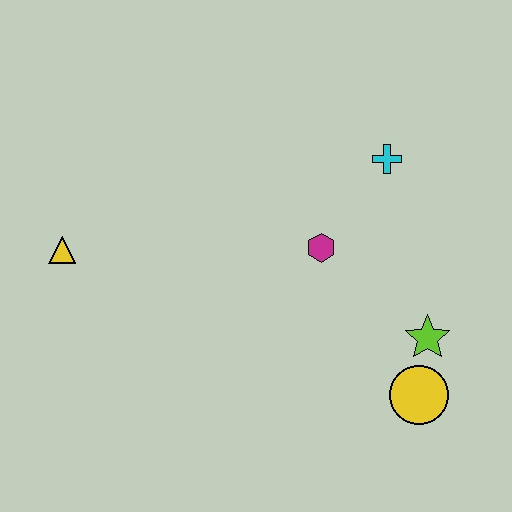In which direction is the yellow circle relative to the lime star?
The yellow circle is below the lime star.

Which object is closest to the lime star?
The yellow circle is closest to the lime star.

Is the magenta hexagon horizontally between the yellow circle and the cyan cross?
No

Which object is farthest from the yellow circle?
The yellow triangle is farthest from the yellow circle.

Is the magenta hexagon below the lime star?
No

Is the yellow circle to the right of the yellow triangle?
Yes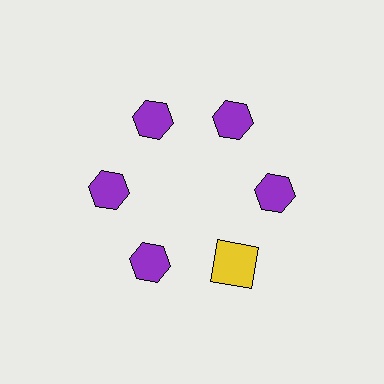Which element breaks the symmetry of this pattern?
The yellow square at roughly the 5 o'clock position breaks the symmetry. All other shapes are purple hexagons.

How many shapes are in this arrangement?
There are 6 shapes arranged in a ring pattern.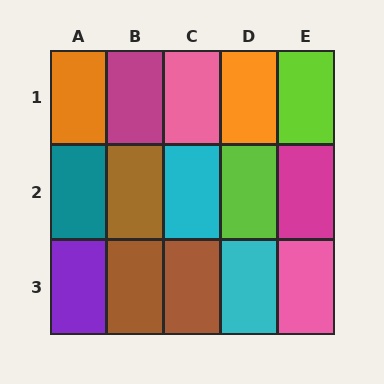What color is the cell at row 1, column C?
Pink.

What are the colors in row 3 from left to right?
Purple, brown, brown, cyan, pink.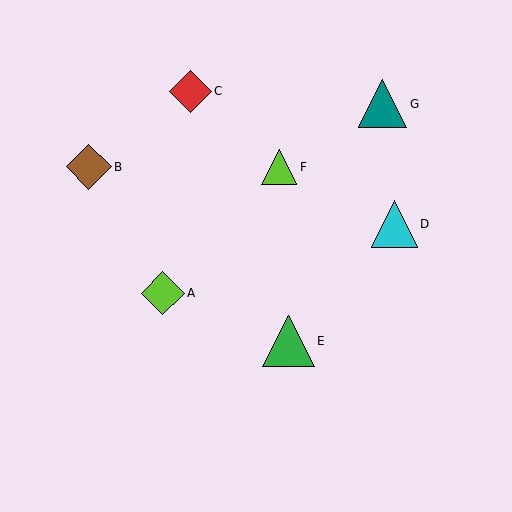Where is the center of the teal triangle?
The center of the teal triangle is at (383, 104).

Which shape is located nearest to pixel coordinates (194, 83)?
The red diamond (labeled C) at (190, 91) is nearest to that location.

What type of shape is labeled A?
Shape A is a lime diamond.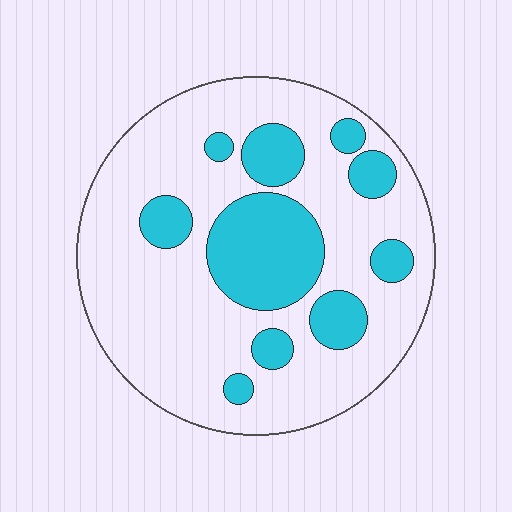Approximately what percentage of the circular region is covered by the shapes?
Approximately 25%.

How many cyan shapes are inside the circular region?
10.